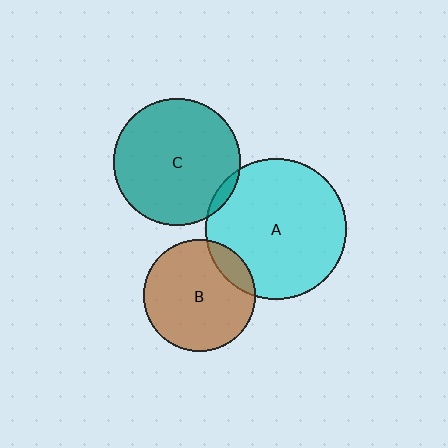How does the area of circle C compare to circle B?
Approximately 1.3 times.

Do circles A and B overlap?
Yes.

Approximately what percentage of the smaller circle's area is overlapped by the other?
Approximately 15%.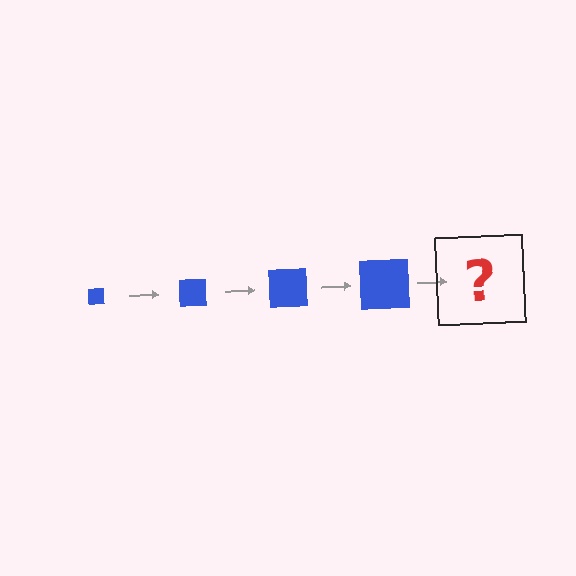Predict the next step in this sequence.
The next step is a blue square, larger than the previous one.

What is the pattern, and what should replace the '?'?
The pattern is that the square gets progressively larger each step. The '?' should be a blue square, larger than the previous one.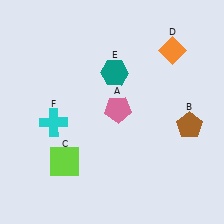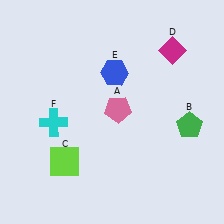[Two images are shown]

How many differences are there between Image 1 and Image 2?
There are 3 differences between the two images.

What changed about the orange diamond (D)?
In Image 1, D is orange. In Image 2, it changed to magenta.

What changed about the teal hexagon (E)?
In Image 1, E is teal. In Image 2, it changed to blue.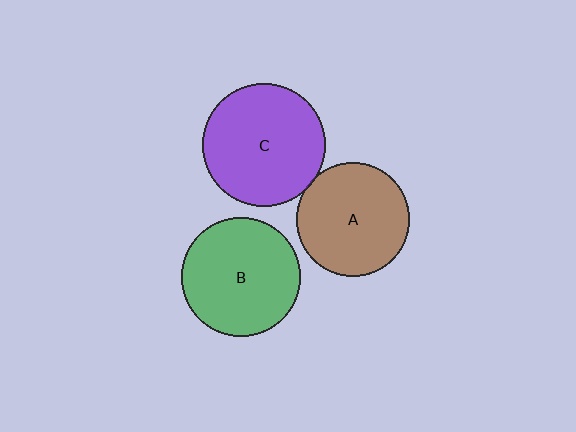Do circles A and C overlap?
Yes.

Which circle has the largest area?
Circle C (purple).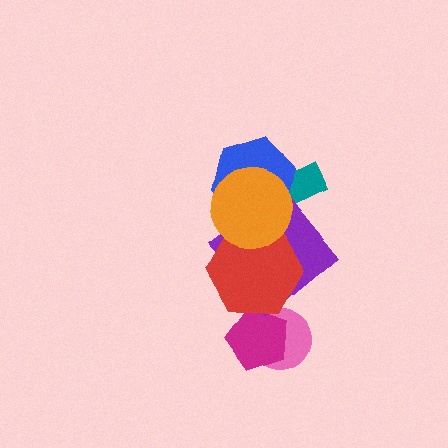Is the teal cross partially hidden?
Yes, it is partially covered by another shape.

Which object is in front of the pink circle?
The magenta pentagon is in front of the pink circle.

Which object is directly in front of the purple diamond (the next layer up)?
The blue hexagon is directly in front of the purple diamond.